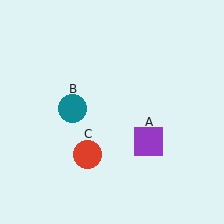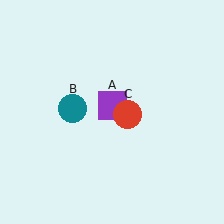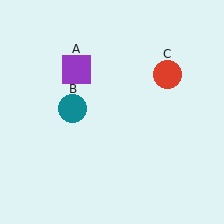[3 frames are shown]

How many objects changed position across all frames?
2 objects changed position: purple square (object A), red circle (object C).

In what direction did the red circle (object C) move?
The red circle (object C) moved up and to the right.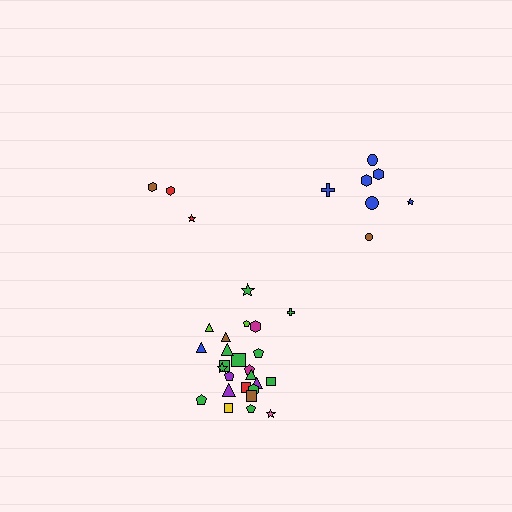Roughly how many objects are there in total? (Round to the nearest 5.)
Roughly 35 objects in total.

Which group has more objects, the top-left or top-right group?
The top-right group.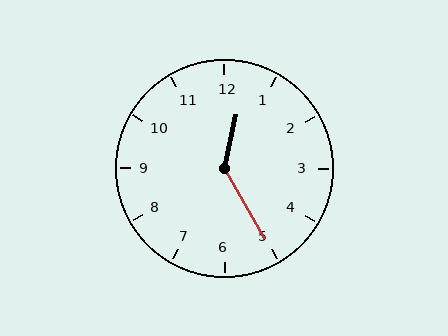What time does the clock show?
12:25.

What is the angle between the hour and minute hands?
Approximately 138 degrees.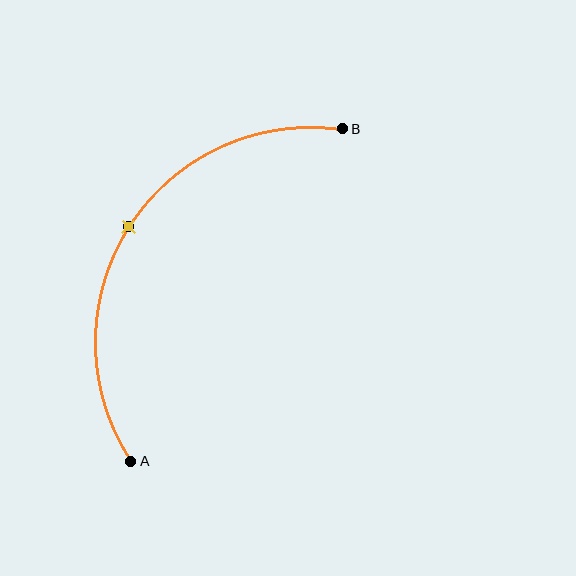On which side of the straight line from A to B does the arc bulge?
The arc bulges to the left of the straight line connecting A and B.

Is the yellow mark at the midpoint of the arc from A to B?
Yes. The yellow mark lies on the arc at equal arc-length from both A and B — it is the arc midpoint.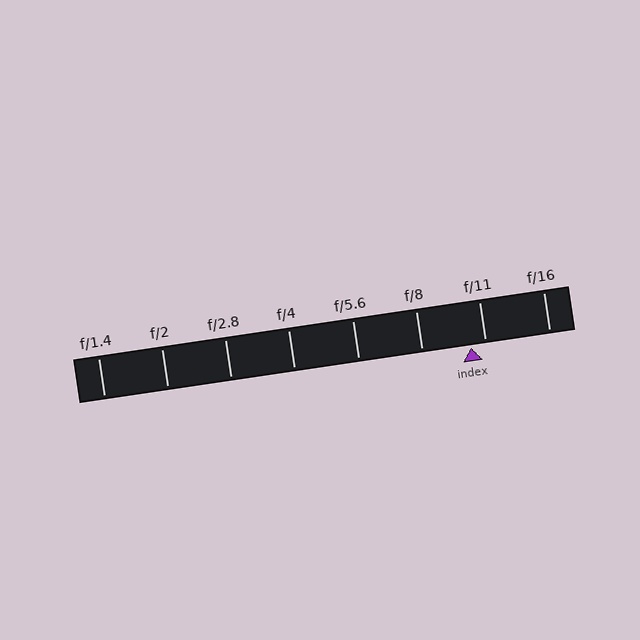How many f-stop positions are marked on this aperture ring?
There are 8 f-stop positions marked.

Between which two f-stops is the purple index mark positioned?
The index mark is between f/8 and f/11.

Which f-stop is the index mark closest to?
The index mark is closest to f/11.